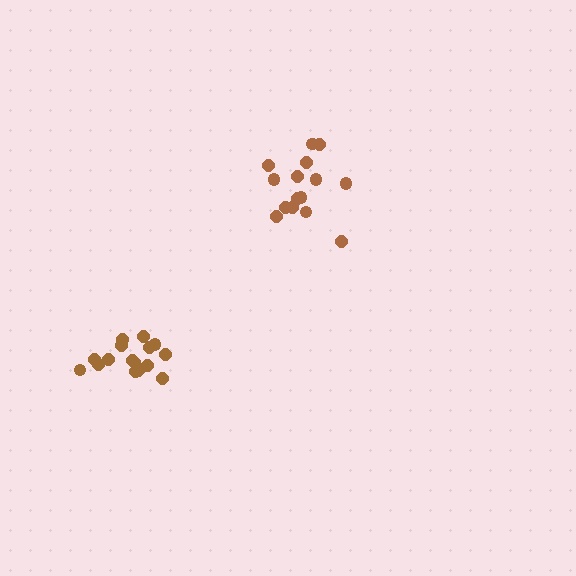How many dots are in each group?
Group 1: 16 dots, Group 2: 15 dots (31 total).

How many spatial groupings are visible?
There are 2 spatial groupings.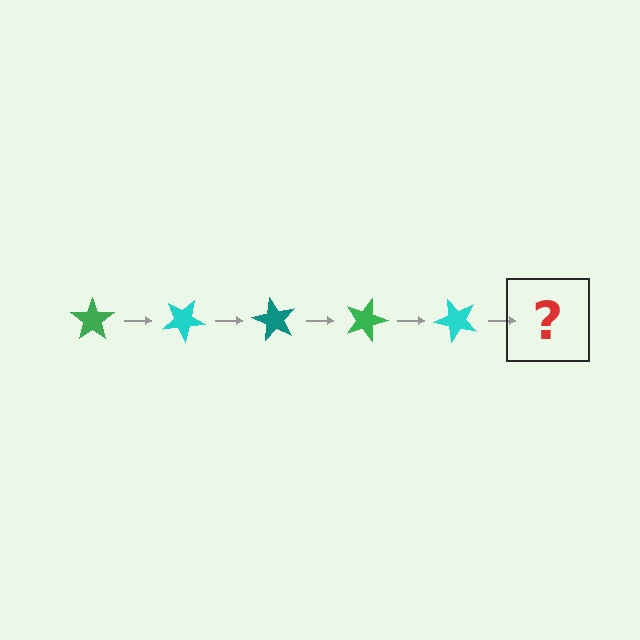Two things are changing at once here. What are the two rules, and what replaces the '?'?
The two rules are that it rotates 30 degrees each step and the color cycles through green, cyan, and teal. The '?' should be a teal star, rotated 150 degrees from the start.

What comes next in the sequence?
The next element should be a teal star, rotated 150 degrees from the start.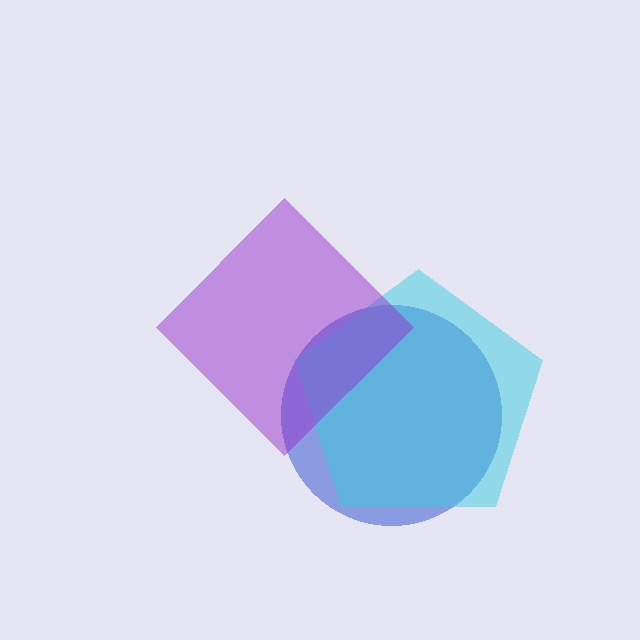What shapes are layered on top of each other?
The layered shapes are: a blue circle, a cyan pentagon, a purple diamond.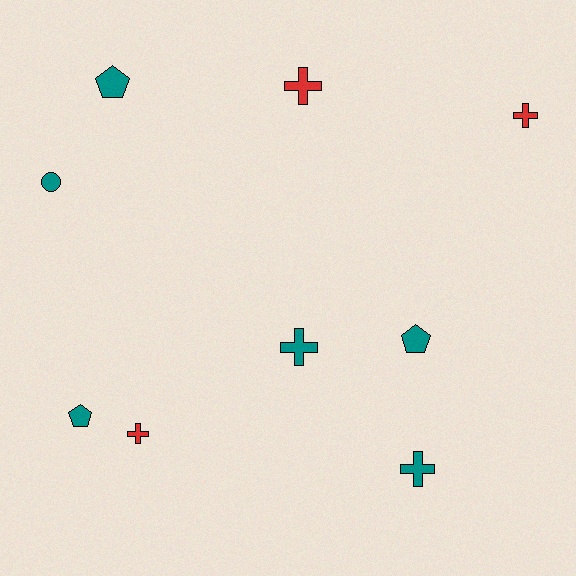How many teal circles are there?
There is 1 teal circle.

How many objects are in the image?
There are 9 objects.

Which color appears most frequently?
Teal, with 6 objects.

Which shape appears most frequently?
Cross, with 5 objects.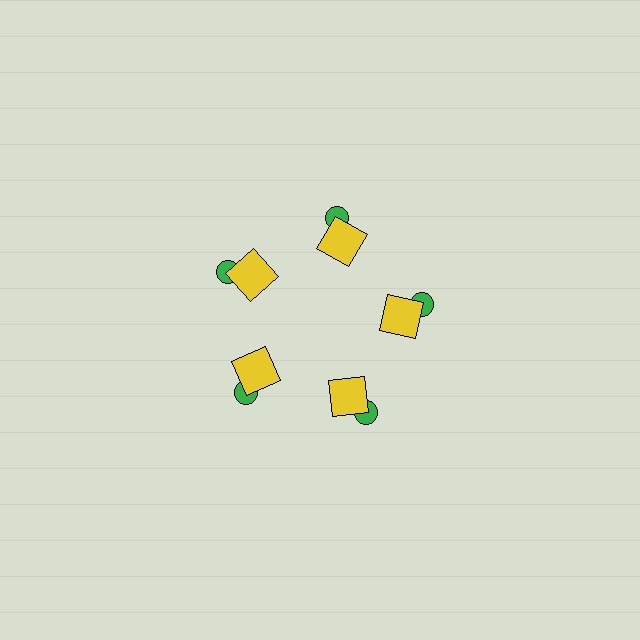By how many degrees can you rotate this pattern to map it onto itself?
The pattern maps onto itself every 72 degrees of rotation.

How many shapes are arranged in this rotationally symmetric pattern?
There are 10 shapes, arranged in 5 groups of 2.